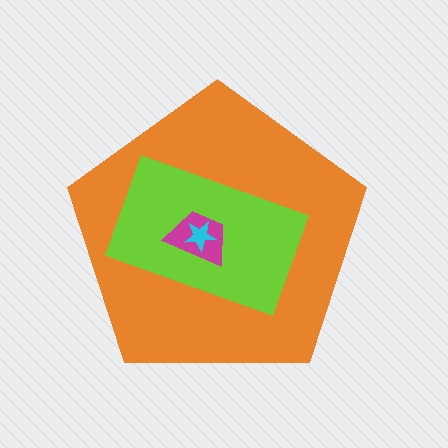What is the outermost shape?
The orange pentagon.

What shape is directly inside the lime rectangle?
The magenta trapezoid.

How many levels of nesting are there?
4.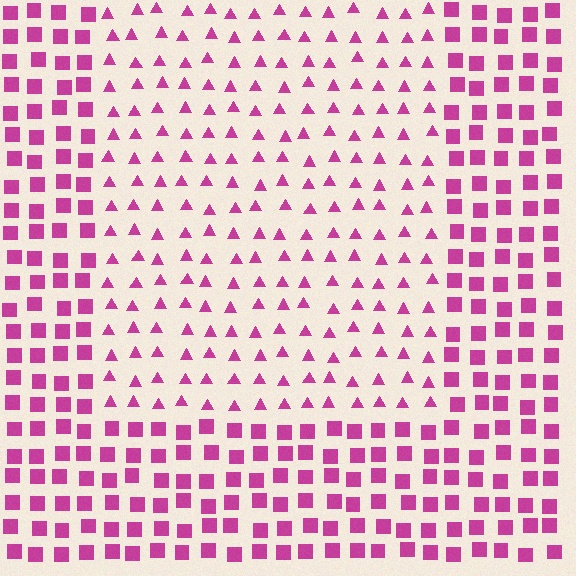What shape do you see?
I see a rectangle.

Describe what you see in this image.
The image is filled with small magenta elements arranged in a uniform grid. A rectangle-shaped region contains triangles, while the surrounding area contains squares. The boundary is defined purely by the change in element shape.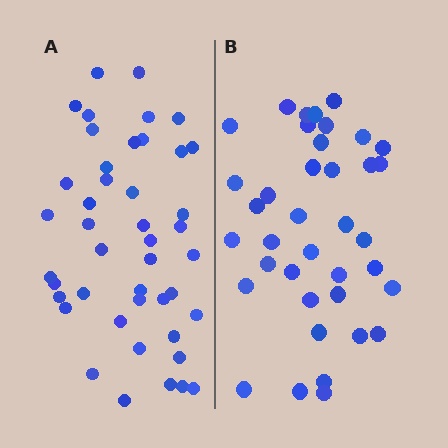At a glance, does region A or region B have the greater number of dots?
Region A (the left region) has more dots.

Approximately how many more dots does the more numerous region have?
Region A has about 6 more dots than region B.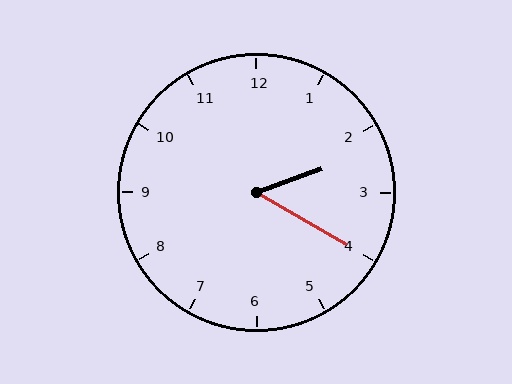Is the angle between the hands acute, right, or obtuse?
It is acute.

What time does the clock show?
2:20.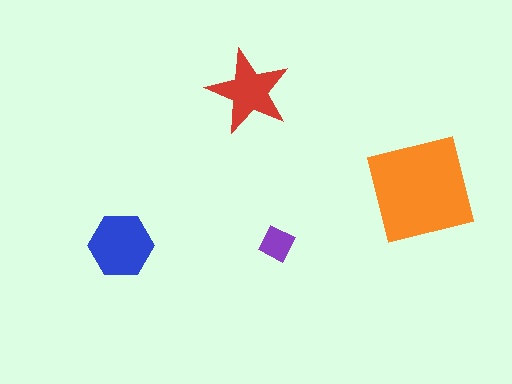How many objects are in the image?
There are 4 objects in the image.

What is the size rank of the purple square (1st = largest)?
4th.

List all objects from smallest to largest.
The purple square, the red star, the blue hexagon, the orange square.